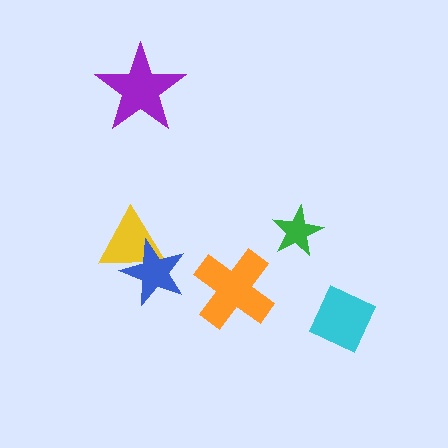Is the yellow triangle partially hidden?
Yes, it is partially covered by another shape.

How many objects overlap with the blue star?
1 object overlaps with the blue star.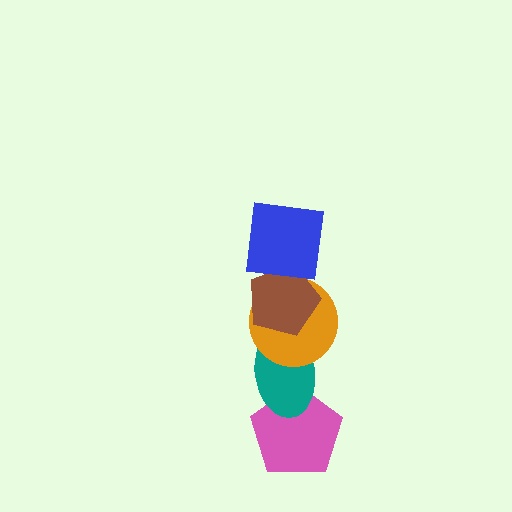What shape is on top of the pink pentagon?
The teal ellipse is on top of the pink pentagon.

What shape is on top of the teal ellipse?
The orange circle is on top of the teal ellipse.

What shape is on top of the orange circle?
The brown pentagon is on top of the orange circle.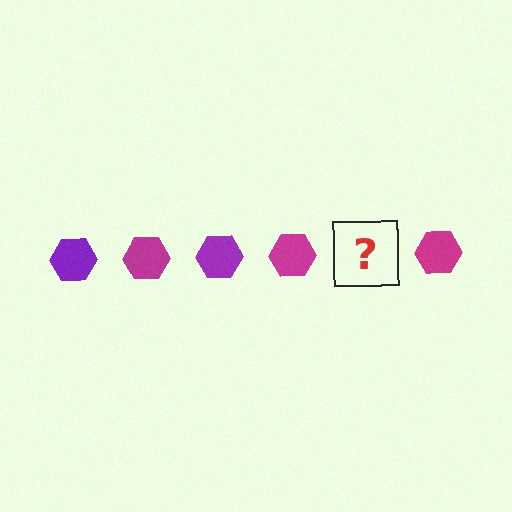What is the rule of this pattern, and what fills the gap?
The rule is that the pattern cycles through purple, magenta hexagons. The gap should be filled with a purple hexagon.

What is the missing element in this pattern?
The missing element is a purple hexagon.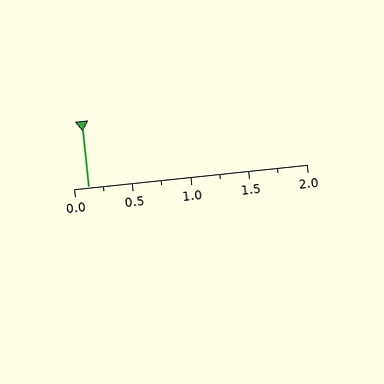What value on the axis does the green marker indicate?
The marker indicates approximately 0.12.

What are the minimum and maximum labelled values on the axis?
The axis runs from 0.0 to 2.0.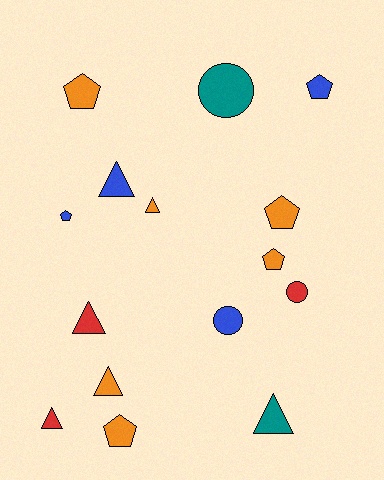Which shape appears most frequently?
Triangle, with 6 objects.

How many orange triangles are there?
There are 2 orange triangles.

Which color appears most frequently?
Orange, with 6 objects.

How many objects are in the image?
There are 15 objects.